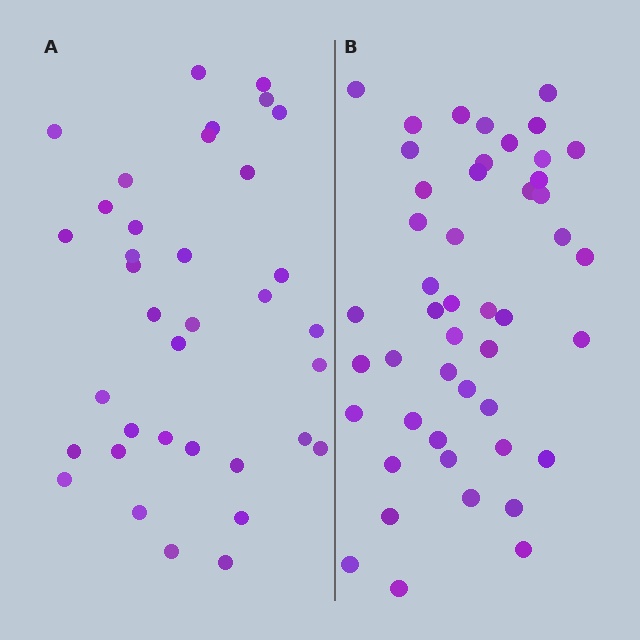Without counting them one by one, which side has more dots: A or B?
Region B (the right region) has more dots.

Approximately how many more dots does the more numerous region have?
Region B has roughly 12 or so more dots than region A.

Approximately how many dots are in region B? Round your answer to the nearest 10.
About 50 dots. (The exact count is 47, which rounds to 50.)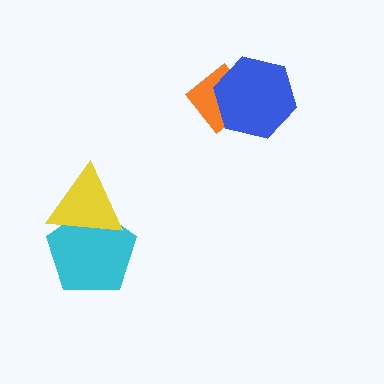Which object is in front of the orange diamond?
The blue hexagon is in front of the orange diamond.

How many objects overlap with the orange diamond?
1 object overlaps with the orange diamond.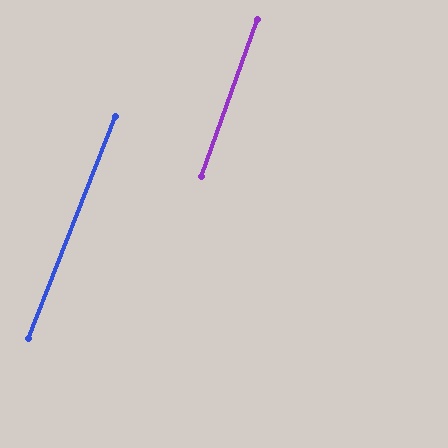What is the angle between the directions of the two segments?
Approximately 2 degrees.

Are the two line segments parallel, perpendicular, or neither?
Parallel — their directions differ by only 1.6°.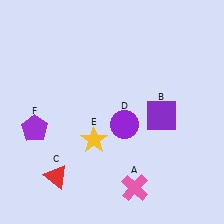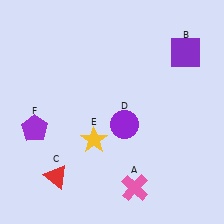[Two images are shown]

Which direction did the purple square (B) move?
The purple square (B) moved up.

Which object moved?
The purple square (B) moved up.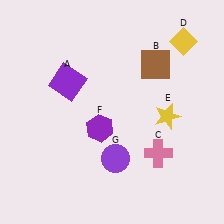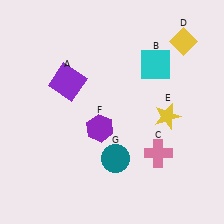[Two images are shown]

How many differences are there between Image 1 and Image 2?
There are 2 differences between the two images.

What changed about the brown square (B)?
In Image 1, B is brown. In Image 2, it changed to cyan.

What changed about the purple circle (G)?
In Image 1, G is purple. In Image 2, it changed to teal.